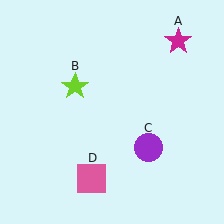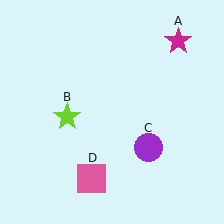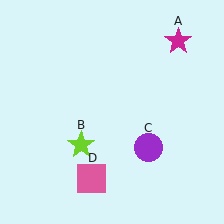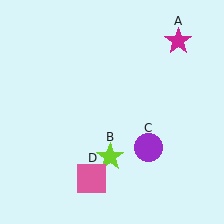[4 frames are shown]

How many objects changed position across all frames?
1 object changed position: lime star (object B).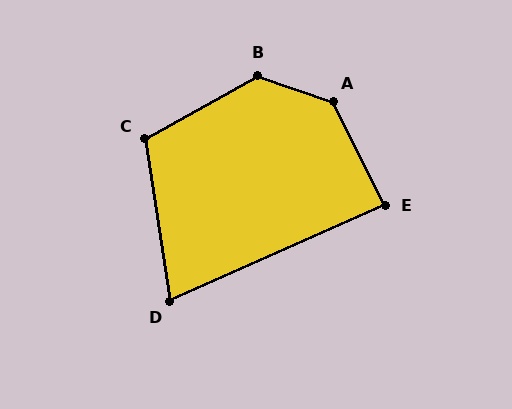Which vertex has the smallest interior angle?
D, at approximately 75 degrees.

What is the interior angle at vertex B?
Approximately 132 degrees (obtuse).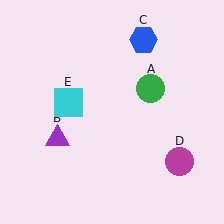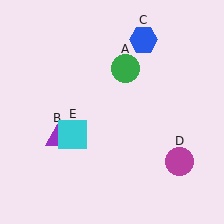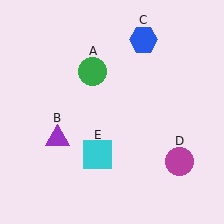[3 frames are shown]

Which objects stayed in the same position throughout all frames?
Purple triangle (object B) and blue hexagon (object C) and magenta circle (object D) remained stationary.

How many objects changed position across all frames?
2 objects changed position: green circle (object A), cyan square (object E).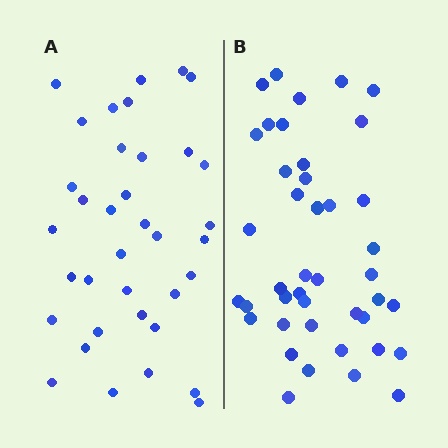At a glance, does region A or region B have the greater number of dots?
Region B (the right region) has more dots.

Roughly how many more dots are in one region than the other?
Region B has about 6 more dots than region A.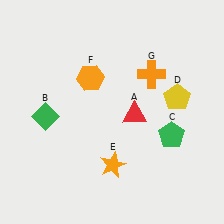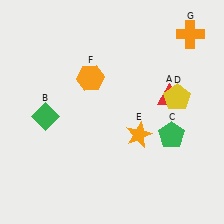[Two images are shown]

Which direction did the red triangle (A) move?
The red triangle (A) moved right.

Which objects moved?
The objects that moved are: the red triangle (A), the orange star (E), the orange cross (G).